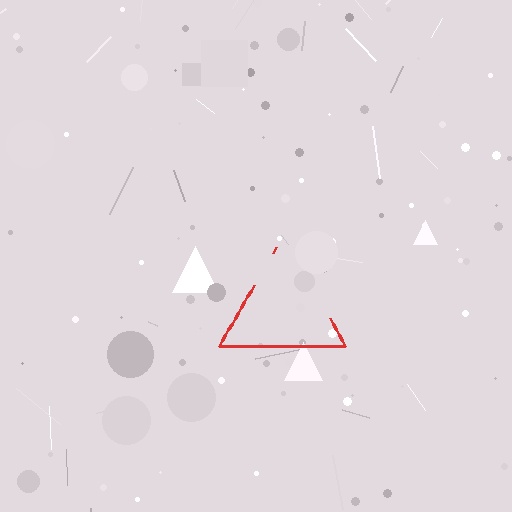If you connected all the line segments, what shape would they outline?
They would outline a triangle.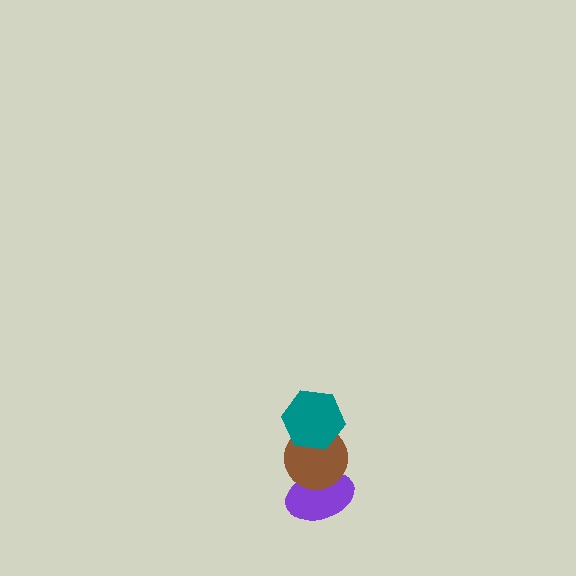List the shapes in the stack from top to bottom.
From top to bottom: the teal hexagon, the brown circle, the purple ellipse.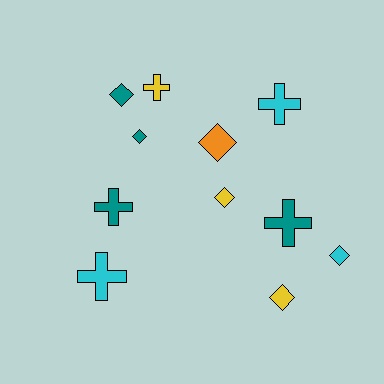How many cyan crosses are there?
There are 2 cyan crosses.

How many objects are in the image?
There are 11 objects.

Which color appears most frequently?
Teal, with 4 objects.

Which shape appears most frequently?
Diamond, with 6 objects.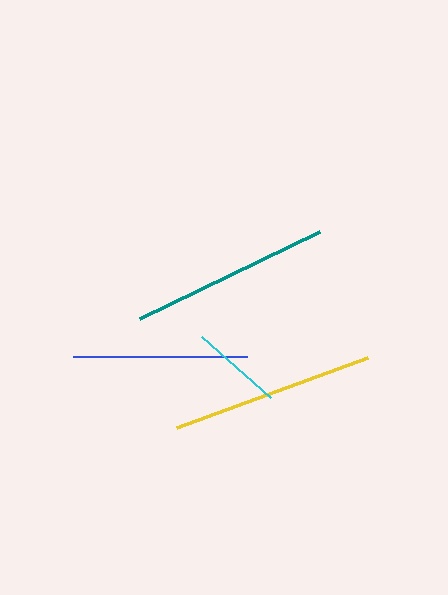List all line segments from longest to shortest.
From longest to shortest: yellow, teal, blue, cyan.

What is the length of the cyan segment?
The cyan segment is approximately 92 pixels long.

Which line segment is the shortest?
The cyan line is the shortest at approximately 92 pixels.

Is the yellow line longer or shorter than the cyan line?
The yellow line is longer than the cyan line.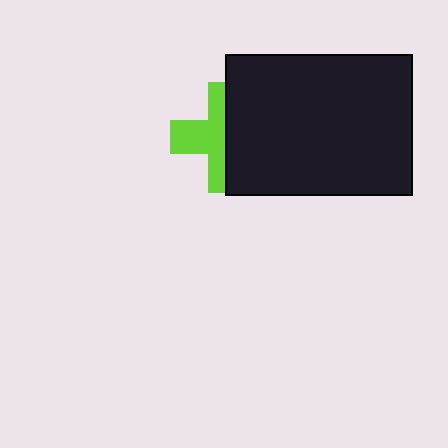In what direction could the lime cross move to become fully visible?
The lime cross could move left. That would shift it out from behind the black rectangle entirely.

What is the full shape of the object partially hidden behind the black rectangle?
The partially hidden object is a lime cross.